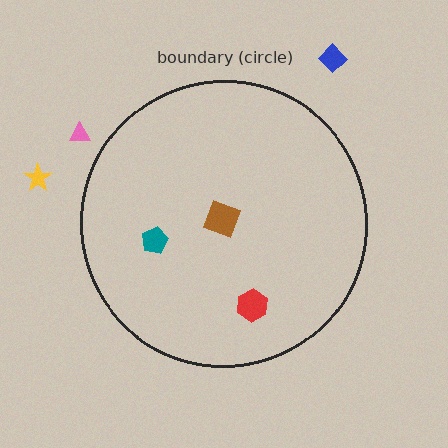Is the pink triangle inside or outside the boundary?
Outside.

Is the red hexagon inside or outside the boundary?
Inside.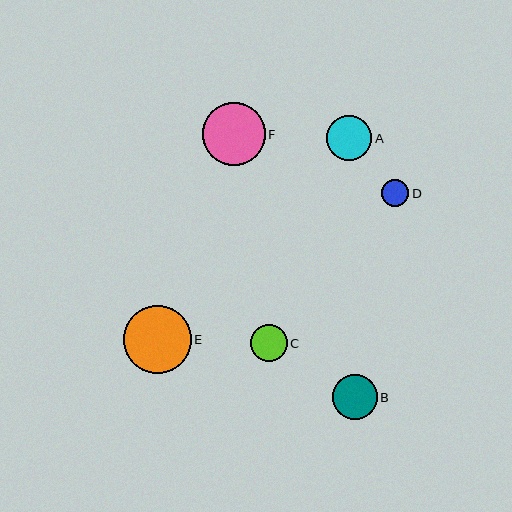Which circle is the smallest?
Circle D is the smallest with a size of approximately 27 pixels.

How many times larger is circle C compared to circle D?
Circle C is approximately 1.4 times the size of circle D.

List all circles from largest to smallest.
From largest to smallest: E, F, A, B, C, D.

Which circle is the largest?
Circle E is the largest with a size of approximately 68 pixels.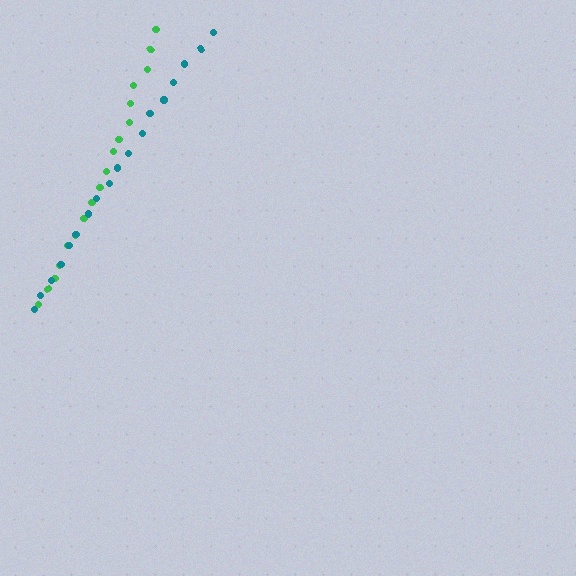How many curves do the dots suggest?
There are 2 distinct paths.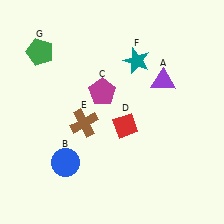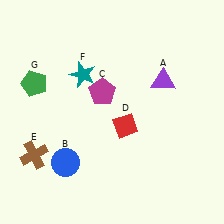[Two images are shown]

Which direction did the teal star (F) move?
The teal star (F) moved left.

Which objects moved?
The objects that moved are: the brown cross (E), the teal star (F), the green pentagon (G).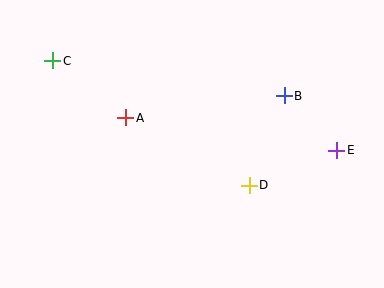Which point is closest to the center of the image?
Point D at (249, 185) is closest to the center.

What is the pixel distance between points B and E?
The distance between B and E is 76 pixels.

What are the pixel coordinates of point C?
Point C is at (53, 61).